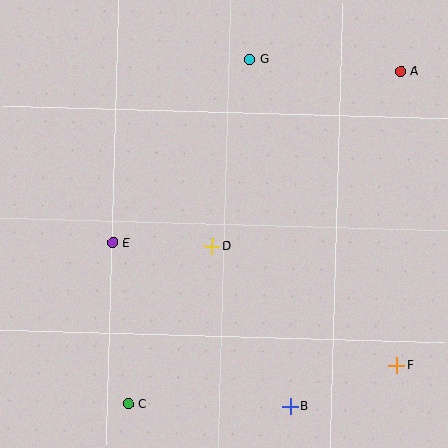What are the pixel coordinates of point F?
Point F is at (397, 365).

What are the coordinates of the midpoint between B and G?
The midpoint between B and G is at (270, 233).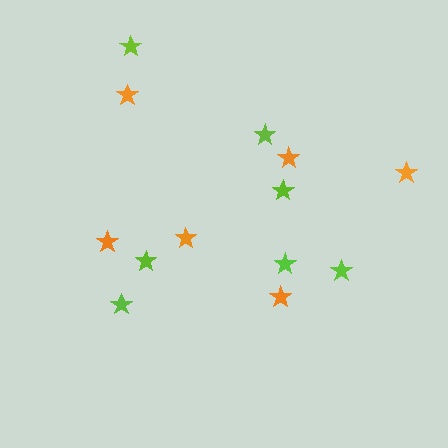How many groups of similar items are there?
There are 2 groups: one group of orange stars (6) and one group of lime stars (7).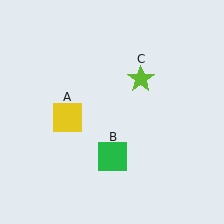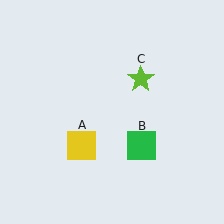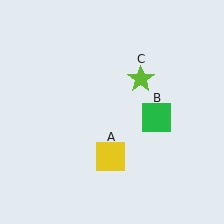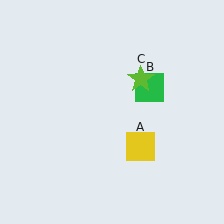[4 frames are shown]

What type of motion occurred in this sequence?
The yellow square (object A), green square (object B) rotated counterclockwise around the center of the scene.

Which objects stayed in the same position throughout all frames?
Lime star (object C) remained stationary.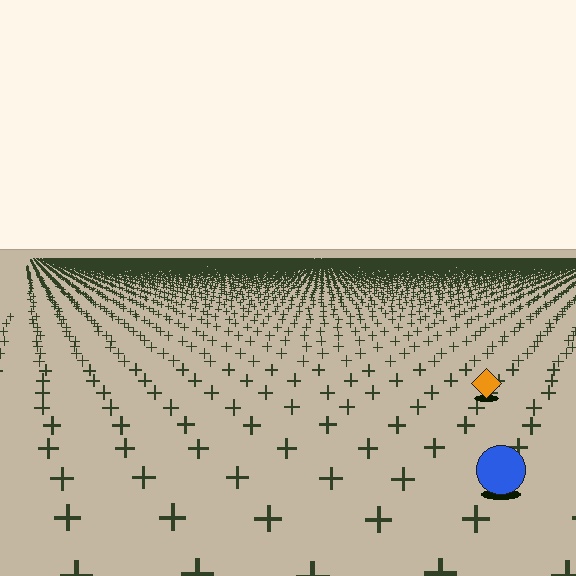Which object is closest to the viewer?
The blue circle is closest. The texture marks near it are larger and more spread out.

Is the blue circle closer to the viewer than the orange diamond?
Yes. The blue circle is closer — you can tell from the texture gradient: the ground texture is coarser near it.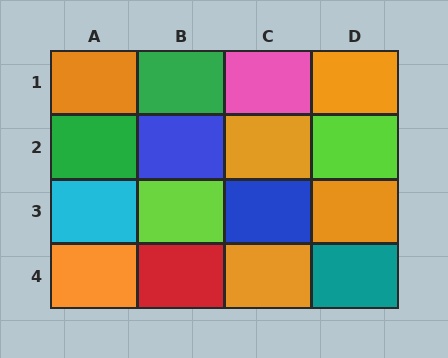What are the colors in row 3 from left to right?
Cyan, lime, blue, orange.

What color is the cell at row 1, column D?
Orange.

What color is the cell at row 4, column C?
Orange.